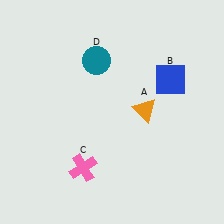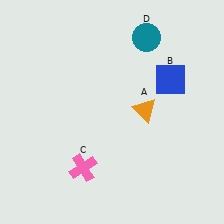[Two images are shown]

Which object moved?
The teal circle (D) moved right.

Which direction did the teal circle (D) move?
The teal circle (D) moved right.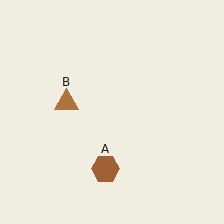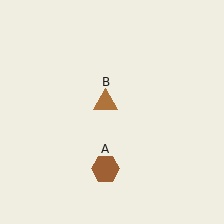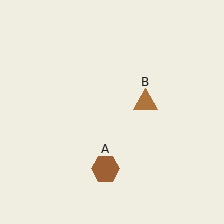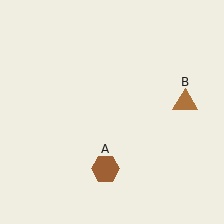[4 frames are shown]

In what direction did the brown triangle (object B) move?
The brown triangle (object B) moved right.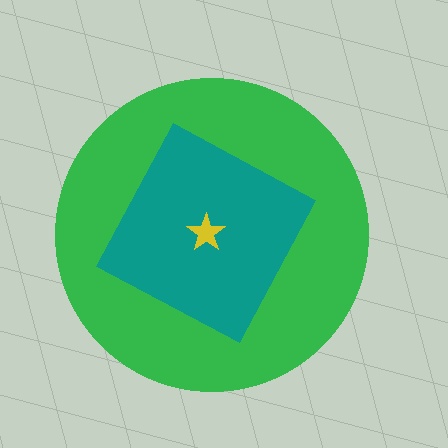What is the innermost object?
The yellow star.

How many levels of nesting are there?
3.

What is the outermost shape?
The green circle.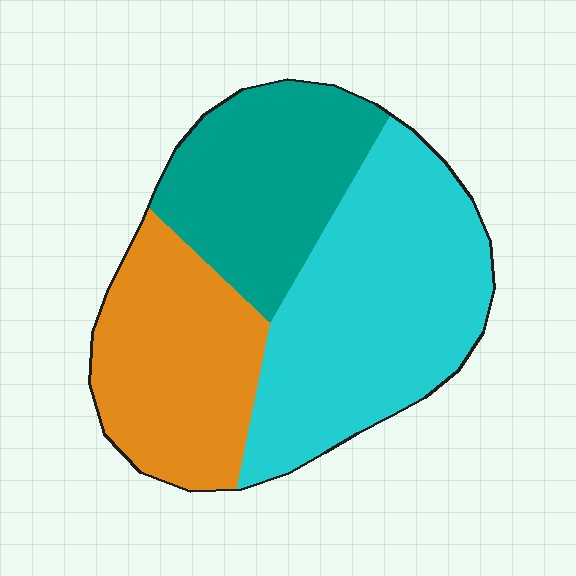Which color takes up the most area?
Cyan, at roughly 45%.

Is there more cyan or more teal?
Cyan.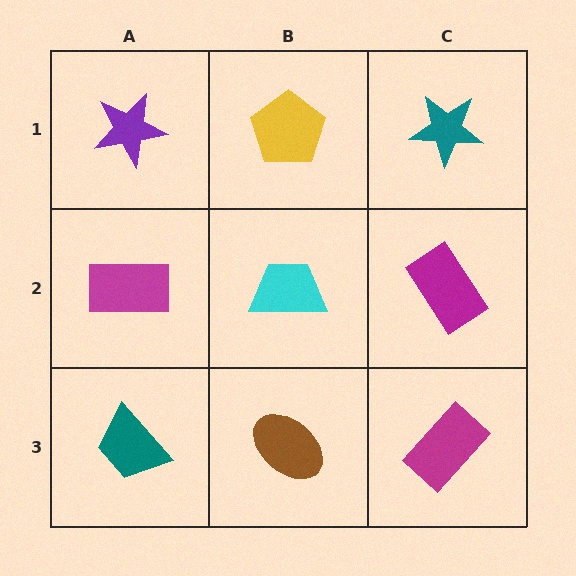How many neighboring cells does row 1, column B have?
3.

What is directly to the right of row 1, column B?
A teal star.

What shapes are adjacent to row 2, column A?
A purple star (row 1, column A), a teal trapezoid (row 3, column A), a cyan trapezoid (row 2, column B).